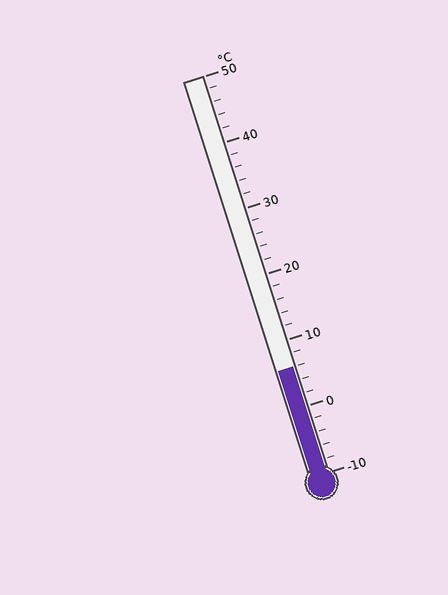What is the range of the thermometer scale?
The thermometer scale ranges from -10°C to 50°C.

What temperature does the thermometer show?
The thermometer shows approximately 6°C.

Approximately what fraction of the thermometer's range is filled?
The thermometer is filled to approximately 25% of its range.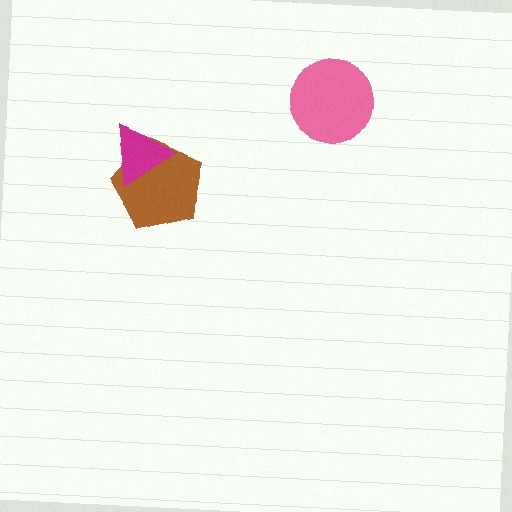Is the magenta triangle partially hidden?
No, no other shape covers it.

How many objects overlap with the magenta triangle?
1 object overlaps with the magenta triangle.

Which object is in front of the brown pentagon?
The magenta triangle is in front of the brown pentagon.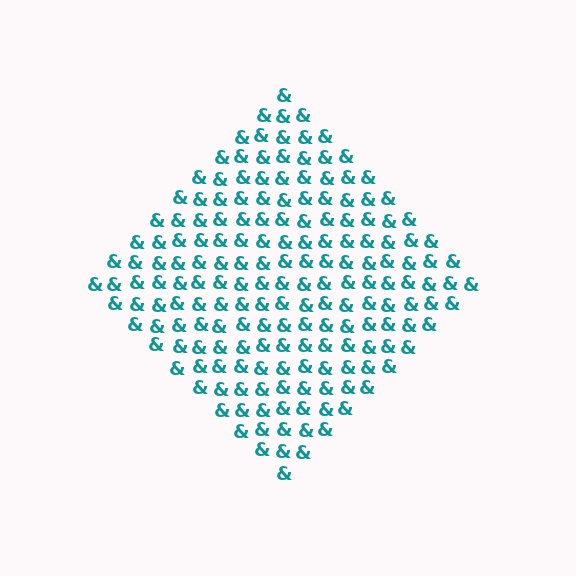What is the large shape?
The large shape is a diamond.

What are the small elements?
The small elements are ampersands.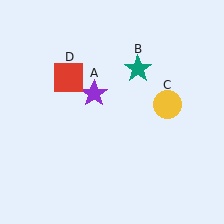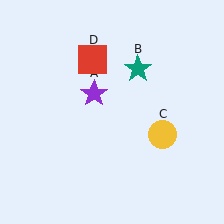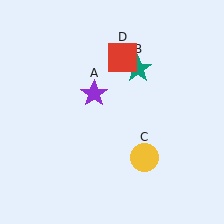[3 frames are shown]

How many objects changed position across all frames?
2 objects changed position: yellow circle (object C), red square (object D).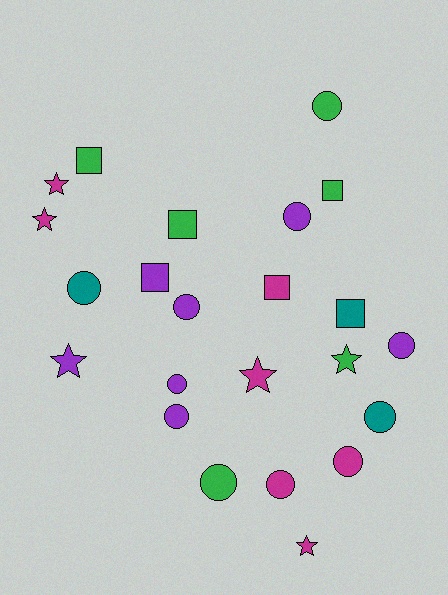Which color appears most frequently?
Purple, with 7 objects.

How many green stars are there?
There is 1 green star.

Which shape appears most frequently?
Circle, with 11 objects.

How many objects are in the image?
There are 23 objects.